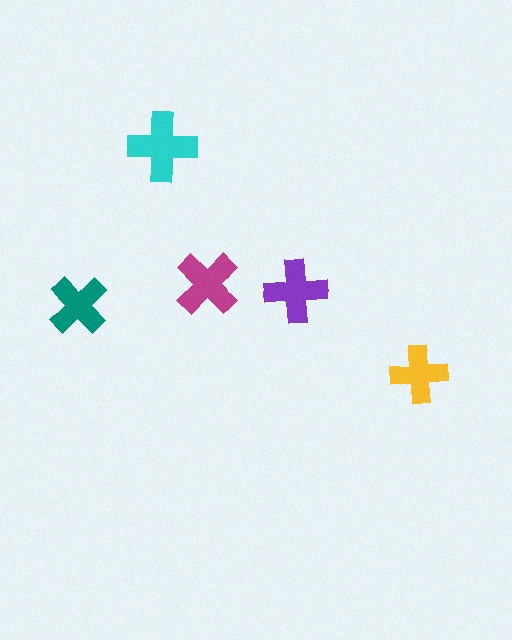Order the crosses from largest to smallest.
the cyan one, the magenta one, the purple one, the teal one, the yellow one.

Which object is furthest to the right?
The yellow cross is rightmost.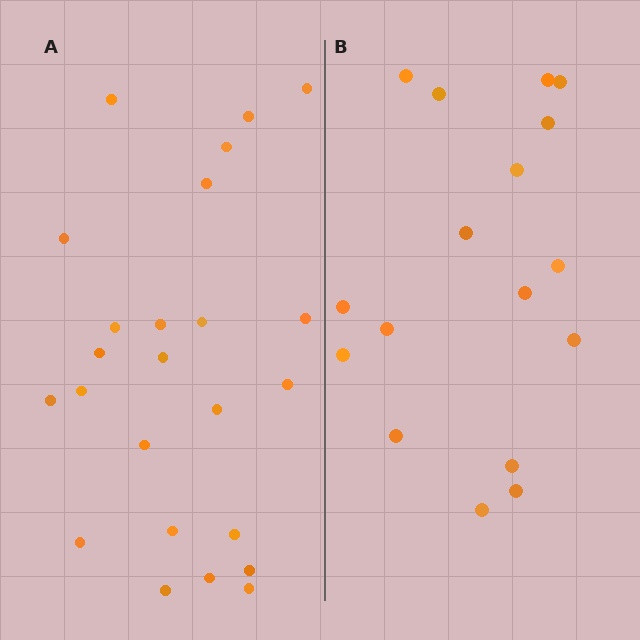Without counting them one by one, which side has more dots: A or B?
Region A (the left region) has more dots.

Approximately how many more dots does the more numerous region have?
Region A has roughly 8 or so more dots than region B.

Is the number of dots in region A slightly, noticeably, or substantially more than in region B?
Region A has noticeably more, but not dramatically so. The ratio is roughly 1.4 to 1.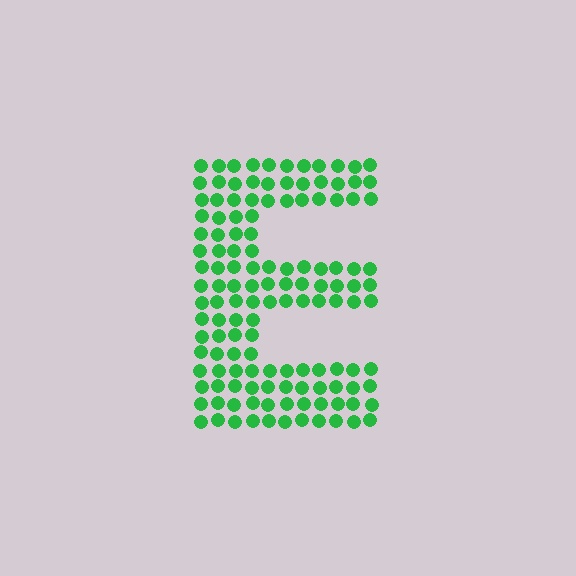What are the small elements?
The small elements are circles.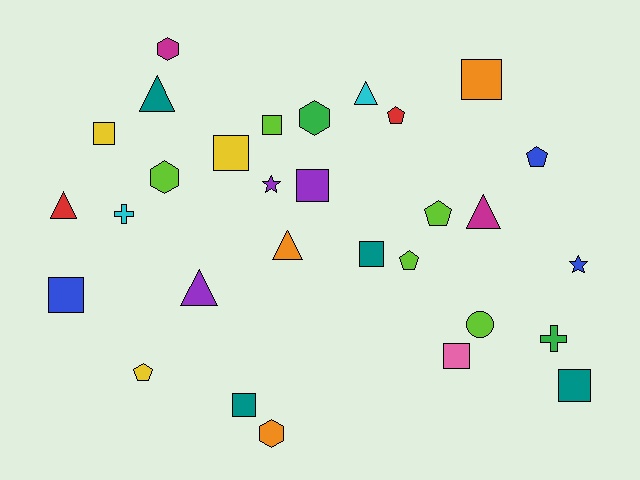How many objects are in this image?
There are 30 objects.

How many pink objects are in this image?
There is 1 pink object.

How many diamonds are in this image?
There are no diamonds.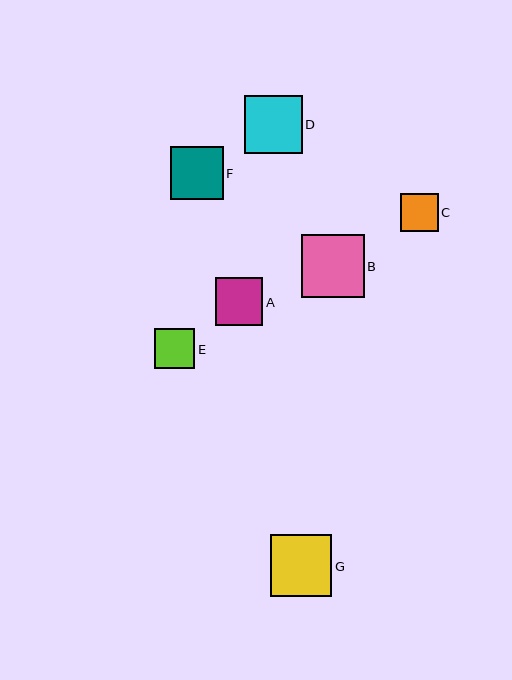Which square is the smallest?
Square C is the smallest with a size of approximately 38 pixels.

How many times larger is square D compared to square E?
Square D is approximately 1.4 times the size of square E.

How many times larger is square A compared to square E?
Square A is approximately 1.2 times the size of square E.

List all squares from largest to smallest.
From largest to smallest: B, G, D, F, A, E, C.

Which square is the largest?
Square B is the largest with a size of approximately 63 pixels.